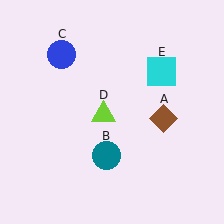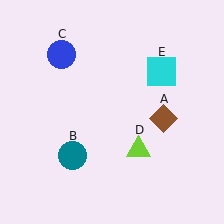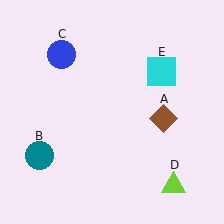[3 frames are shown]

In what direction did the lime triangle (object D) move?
The lime triangle (object D) moved down and to the right.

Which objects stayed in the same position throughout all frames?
Brown diamond (object A) and blue circle (object C) and cyan square (object E) remained stationary.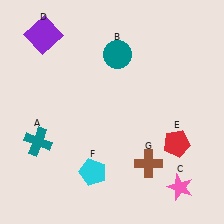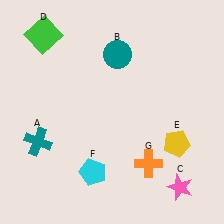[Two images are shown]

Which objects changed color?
D changed from purple to green. E changed from red to yellow. G changed from brown to orange.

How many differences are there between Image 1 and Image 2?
There are 3 differences between the two images.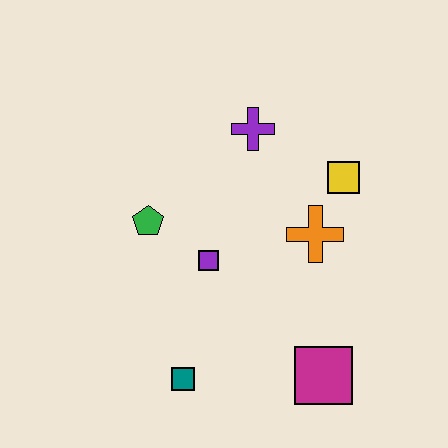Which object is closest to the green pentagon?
The purple square is closest to the green pentagon.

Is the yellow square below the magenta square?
No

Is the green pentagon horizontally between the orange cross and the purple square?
No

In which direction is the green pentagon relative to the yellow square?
The green pentagon is to the left of the yellow square.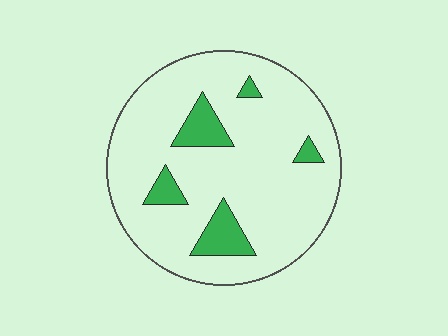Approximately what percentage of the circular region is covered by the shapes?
Approximately 15%.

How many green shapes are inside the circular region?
5.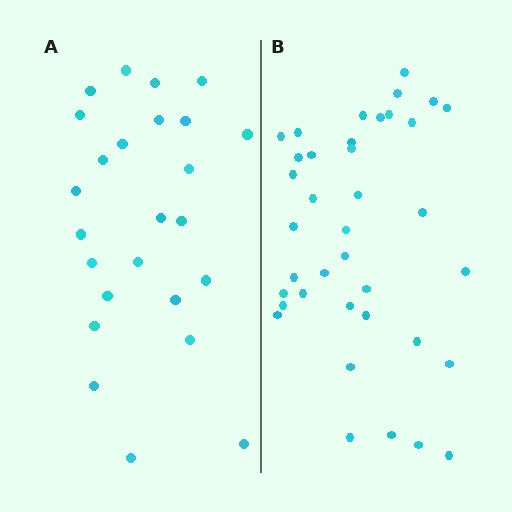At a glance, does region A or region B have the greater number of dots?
Region B (the right region) has more dots.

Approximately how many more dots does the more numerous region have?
Region B has approximately 15 more dots than region A.